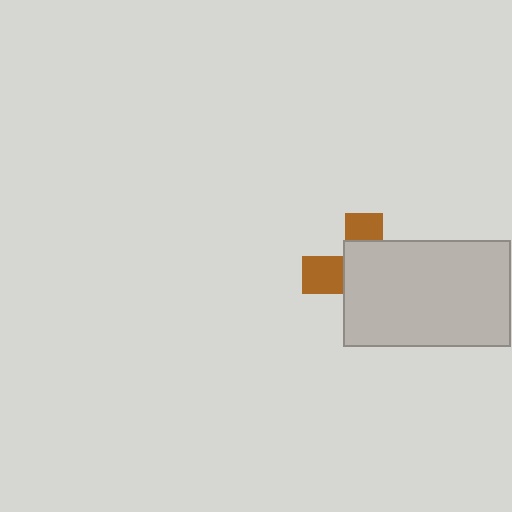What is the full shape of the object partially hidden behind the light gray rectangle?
The partially hidden object is a brown cross.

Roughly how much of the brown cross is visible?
A small part of it is visible (roughly 32%).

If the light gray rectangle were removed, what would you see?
You would see the complete brown cross.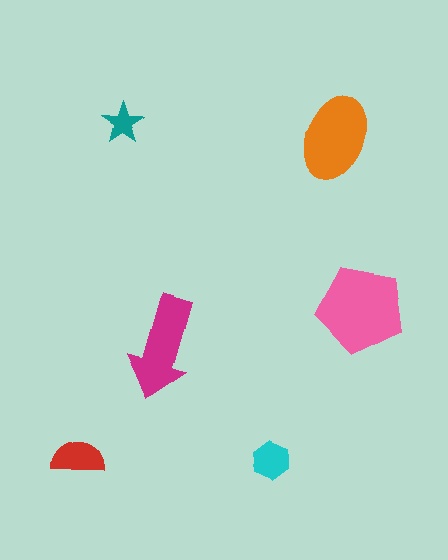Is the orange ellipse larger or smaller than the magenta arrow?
Larger.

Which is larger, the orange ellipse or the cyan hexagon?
The orange ellipse.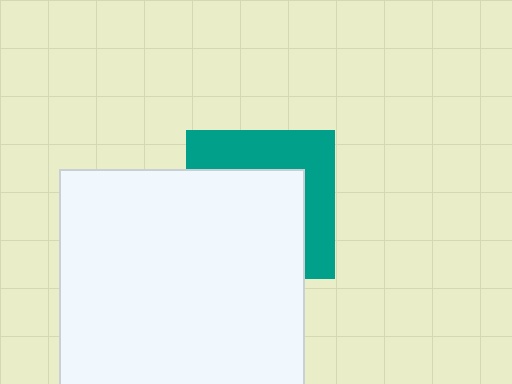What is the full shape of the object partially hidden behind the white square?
The partially hidden object is a teal square.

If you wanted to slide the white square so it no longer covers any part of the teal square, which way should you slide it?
Slide it toward the lower-left — that is the most direct way to separate the two shapes.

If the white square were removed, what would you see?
You would see the complete teal square.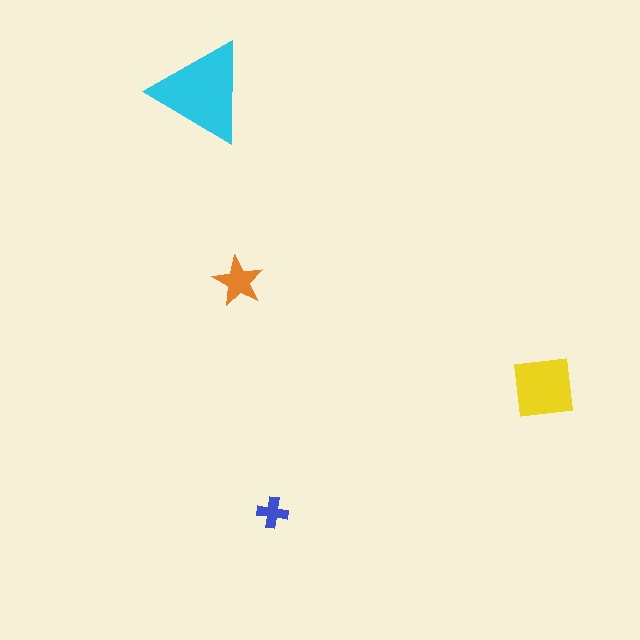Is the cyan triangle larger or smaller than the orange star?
Larger.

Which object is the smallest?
The blue cross.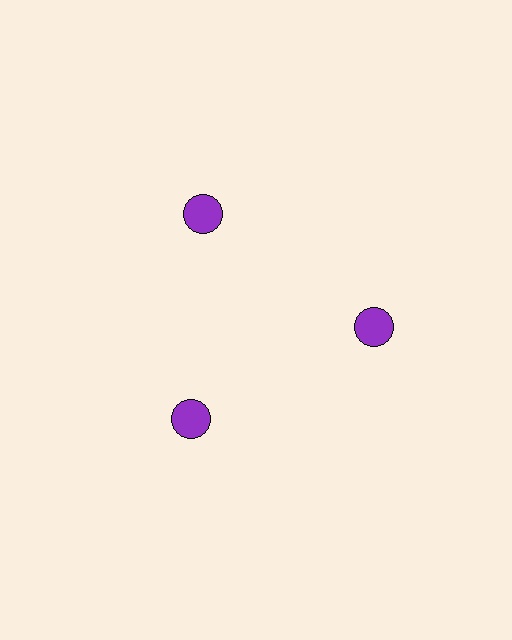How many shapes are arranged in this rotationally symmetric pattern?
There are 3 shapes, arranged in 3 groups of 1.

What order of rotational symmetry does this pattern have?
This pattern has 3-fold rotational symmetry.